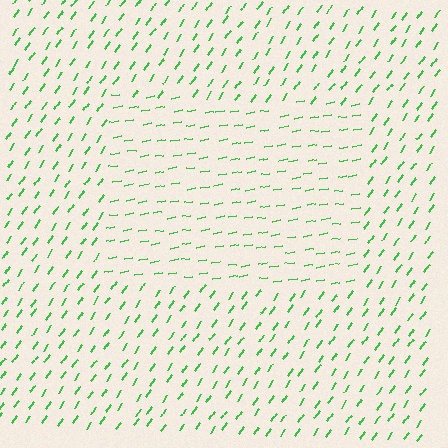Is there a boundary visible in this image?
Yes, there is a texture boundary formed by a change in line orientation.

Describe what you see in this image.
The image is filled with small green line segments. A rectangle region in the image has lines oriented differently from the surrounding lines, creating a visible texture boundary.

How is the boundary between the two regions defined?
The boundary is defined purely by a change in line orientation (approximately 45 degrees difference). All lines are the same color and thickness.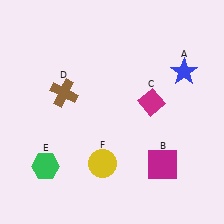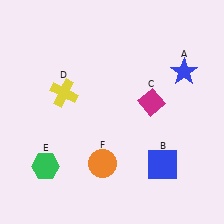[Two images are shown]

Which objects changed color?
B changed from magenta to blue. D changed from brown to yellow. F changed from yellow to orange.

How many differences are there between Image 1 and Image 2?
There are 3 differences between the two images.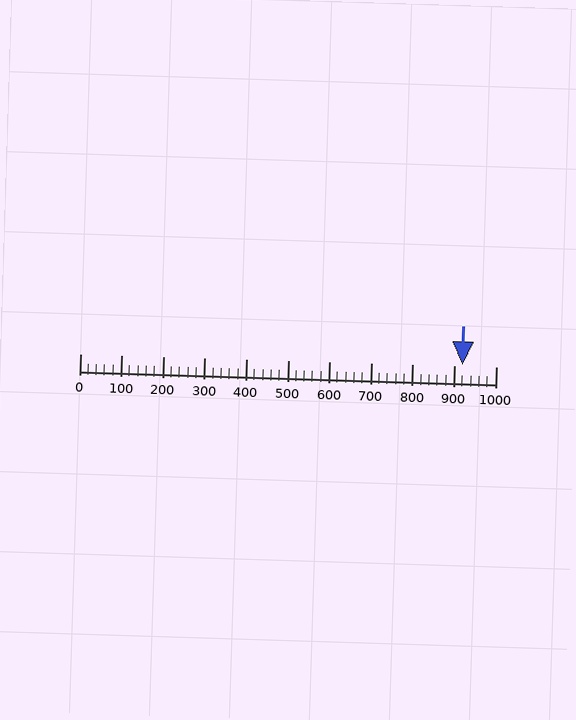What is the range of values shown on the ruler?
The ruler shows values from 0 to 1000.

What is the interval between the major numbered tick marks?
The major tick marks are spaced 100 units apart.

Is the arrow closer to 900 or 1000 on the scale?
The arrow is closer to 900.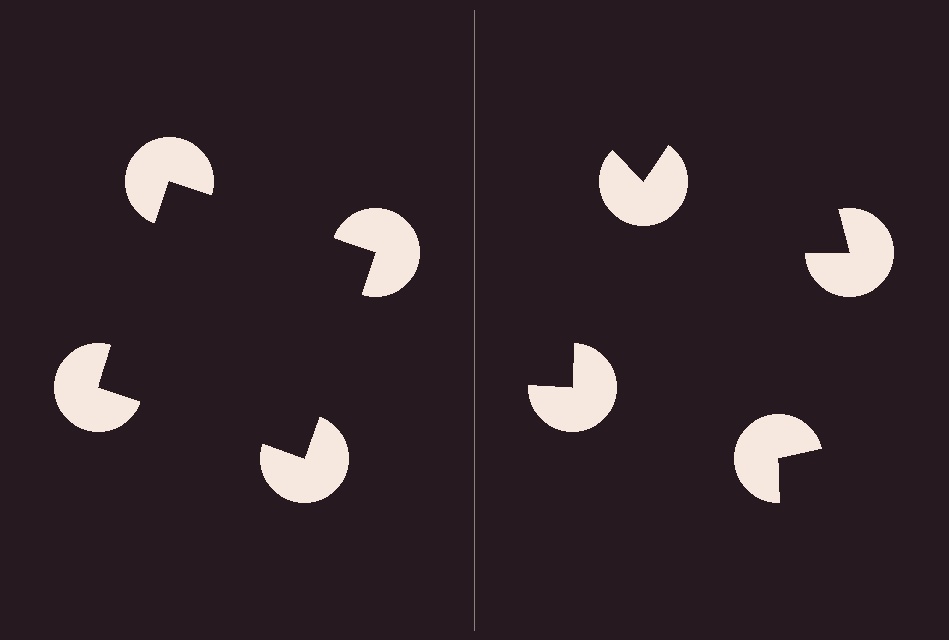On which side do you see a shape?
An illusory square appears on the left side. On the right side the wedge cuts are rotated, so no coherent shape forms.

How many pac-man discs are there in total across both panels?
8 — 4 on each side.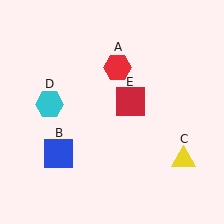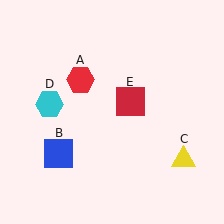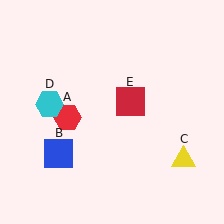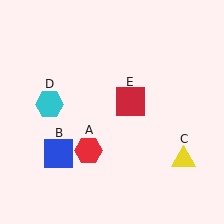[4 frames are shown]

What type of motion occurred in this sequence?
The red hexagon (object A) rotated counterclockwise around the center of the scene.